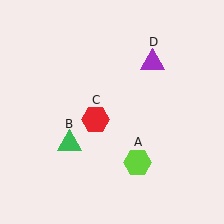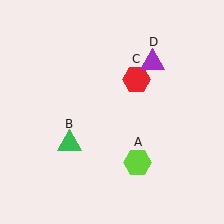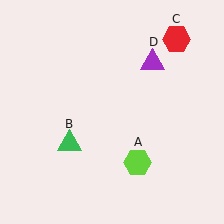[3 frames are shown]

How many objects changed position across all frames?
1 object changed position: red hexagon (object C).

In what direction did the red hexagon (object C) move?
The red hexagon (object C) moved up and to the right.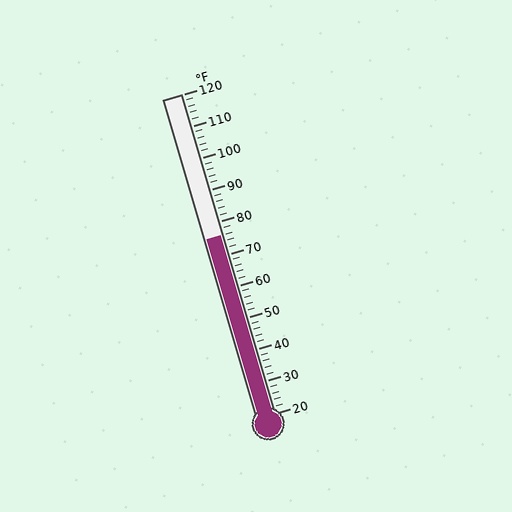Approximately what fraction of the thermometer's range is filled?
The thermometer is filled to approximately 55% of its range.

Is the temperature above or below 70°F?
The temperature is above 70°F.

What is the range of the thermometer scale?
The thermometer scale ranges from 20°F to 120°F.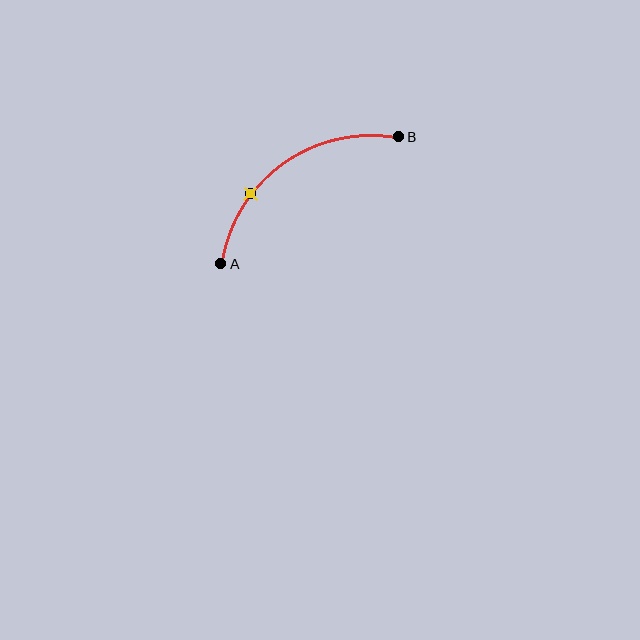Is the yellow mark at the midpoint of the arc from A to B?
No. The yellow mark lies on the arc but is closer to endpoint A. The arc midpoint would be at the point on the curve equidistant along the arc from both A and B.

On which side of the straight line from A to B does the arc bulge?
The arc bulges above and to the left of the straight line connecting A and B.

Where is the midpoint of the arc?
The arc midpoint is the point on the curve farthest from the straight line joining A and B. It sits above and to the left of that line.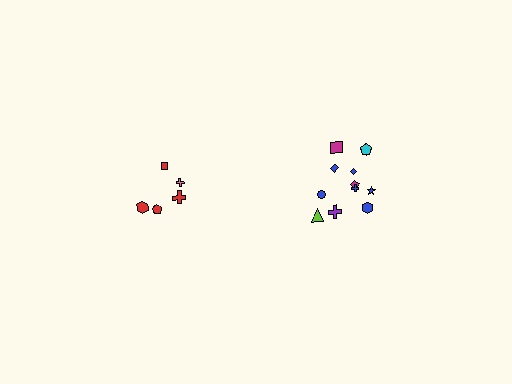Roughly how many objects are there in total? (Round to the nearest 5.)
Roughly 15 objects in total.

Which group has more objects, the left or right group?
The right group.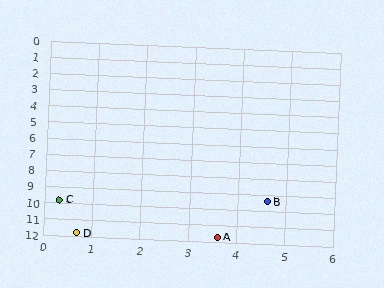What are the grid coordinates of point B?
Point B is at approximately (4.6, 9.4).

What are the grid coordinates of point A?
Point A is at approximately (3.6, 11.7).